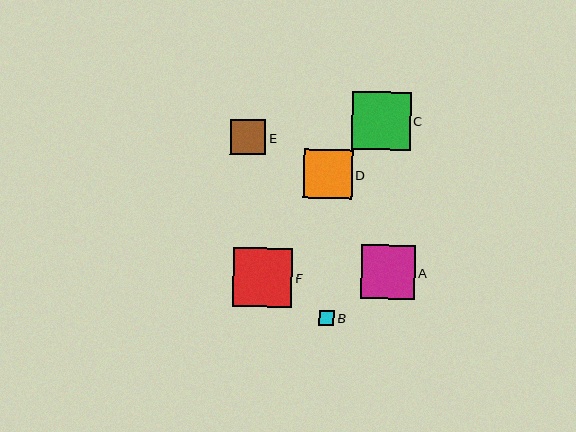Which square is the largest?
Square F is the largest with a size of approximately 59 pixels.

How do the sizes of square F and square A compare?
Square F and square A are approximately the same size.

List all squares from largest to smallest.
From largest to smallest: F, C, A, D, E, B.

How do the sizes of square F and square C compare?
Square F and square C are approximately the same size.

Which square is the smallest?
Square B is the smallest with a size of approximately 15 pixels.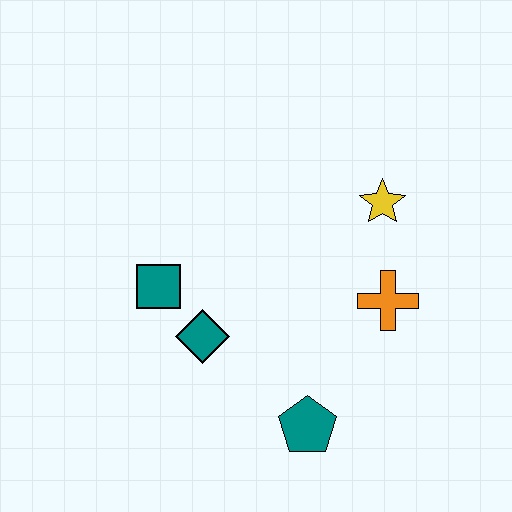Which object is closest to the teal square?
The teal diamond is closest to the teal square.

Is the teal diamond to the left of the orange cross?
Yes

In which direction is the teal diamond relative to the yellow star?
The teal diamond is to the left of the yellow star.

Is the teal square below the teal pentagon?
No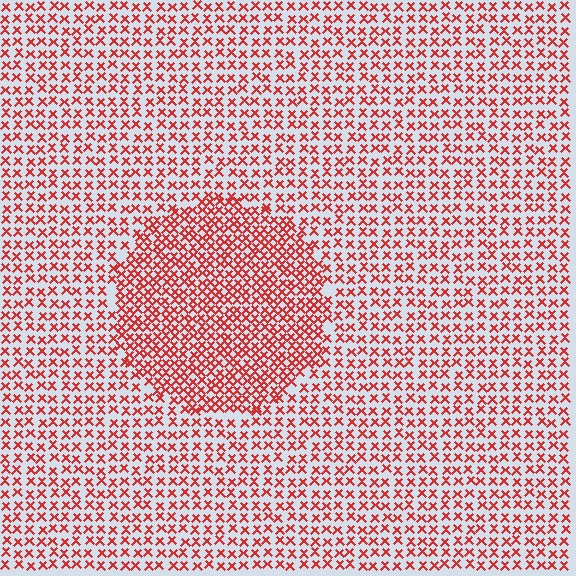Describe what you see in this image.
The image contains small red elements arranged at two different densities. A circle-shaped region is visible where the elements are more densely packed than the surrounding area.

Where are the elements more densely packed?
The elements are more densely packed inside the circle boundary.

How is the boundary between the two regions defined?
The boundary is defined by a change in element density (approximately 1.8x ratio). All elements are the same color, size, and shape.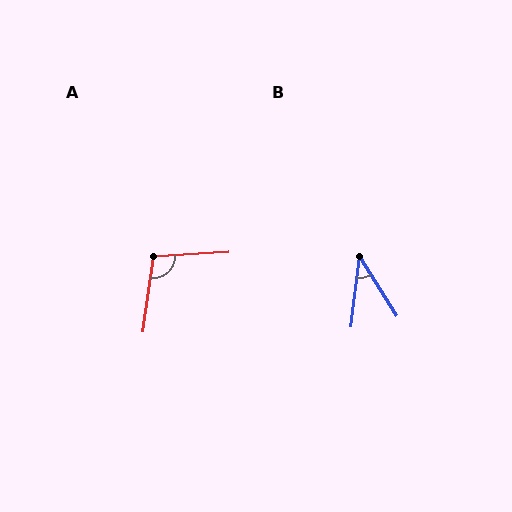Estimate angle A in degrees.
Approximately 101 degrees.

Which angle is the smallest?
B, at approximately 39 degrees.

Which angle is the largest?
A, at approximately 101 degrees.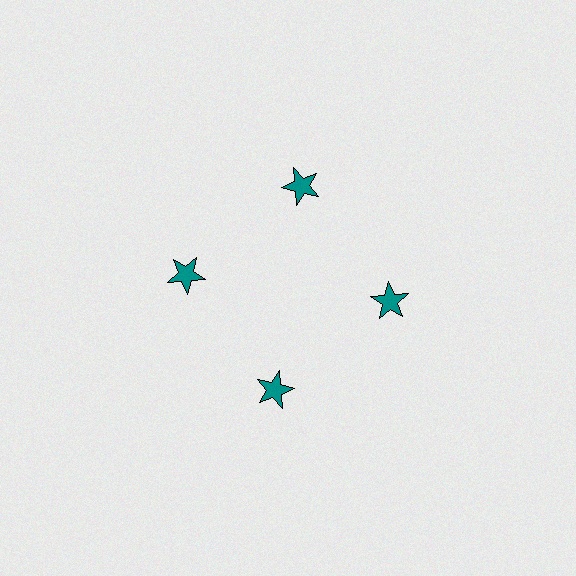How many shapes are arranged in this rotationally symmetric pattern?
There are 4 shapes, arranged in 4 groups of 1.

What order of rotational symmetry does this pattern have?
This pattern has 4-fold rotational symmetry.